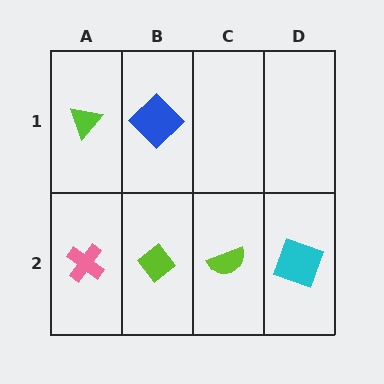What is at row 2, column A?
A pink cross.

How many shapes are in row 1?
2 shapes.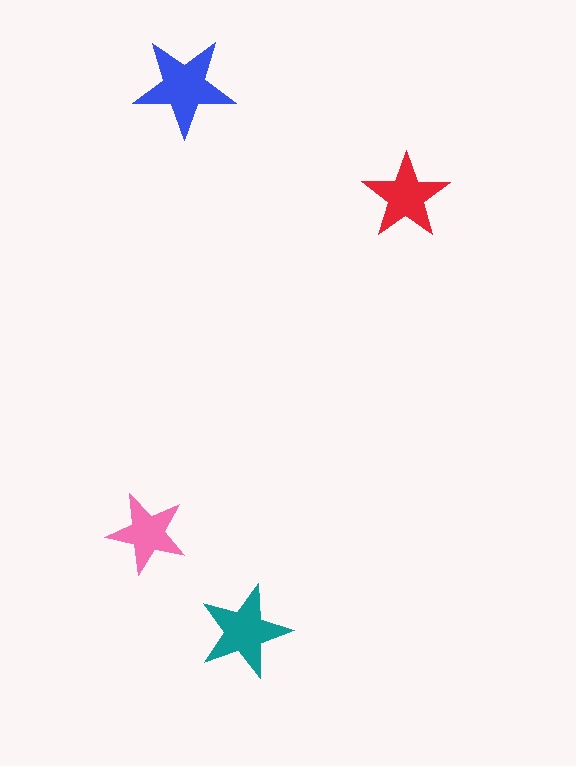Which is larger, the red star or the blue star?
The blue one.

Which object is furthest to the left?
The pink star is leftmost.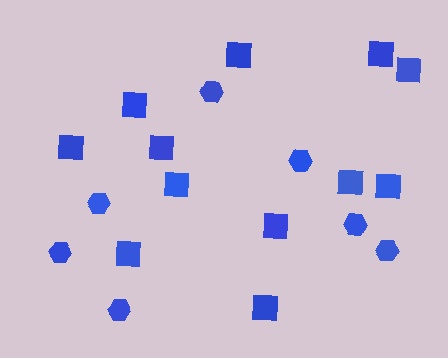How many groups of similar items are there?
There are 2 groups: one group of squares (12) and one group of hexagons (7).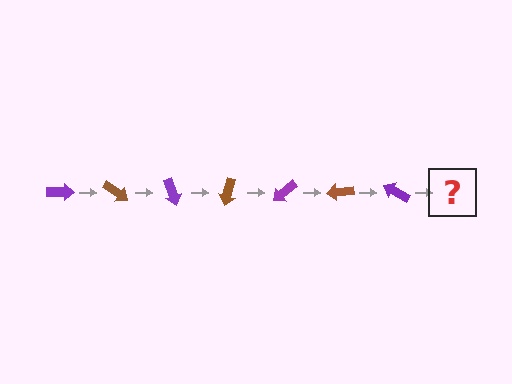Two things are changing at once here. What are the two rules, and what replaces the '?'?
The two rules are that it rotates 35 degrees each step and the color cycles through purple and brown. The '?' should be a brown arrow, rotated 245 degrees from the start.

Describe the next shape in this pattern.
It should be a brown arrow, rotated 245 degrees from the start.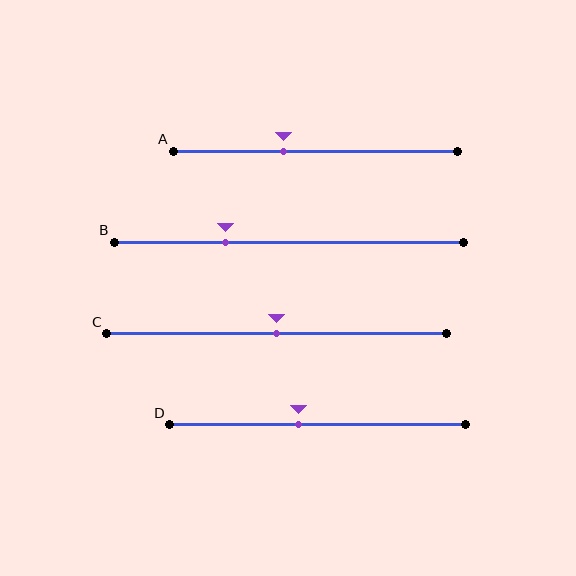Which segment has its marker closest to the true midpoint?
Segment C has its marker closest to the true midpoint.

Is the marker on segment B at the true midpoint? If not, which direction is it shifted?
No, the marker on segment B is shifted to the left by about 18% of the segment length.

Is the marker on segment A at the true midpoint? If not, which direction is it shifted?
No, the marker on segment A is shifted to the left by about 11% of the segment length.